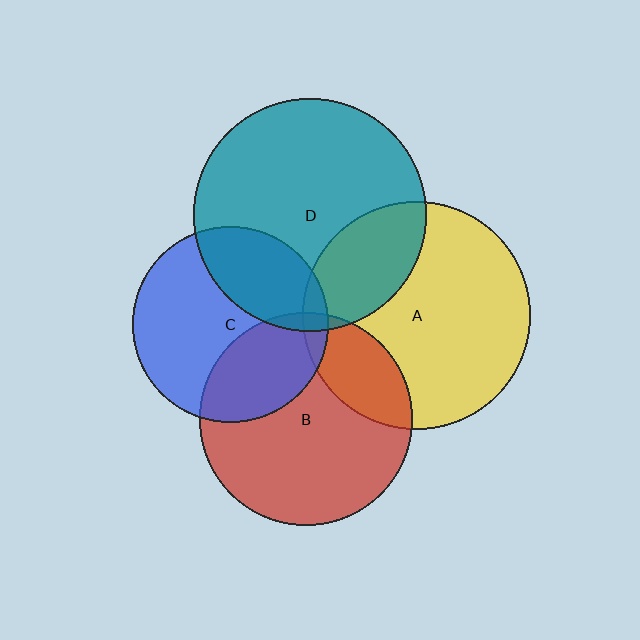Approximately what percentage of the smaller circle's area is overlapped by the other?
Approximately 30%.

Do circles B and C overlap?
Yes.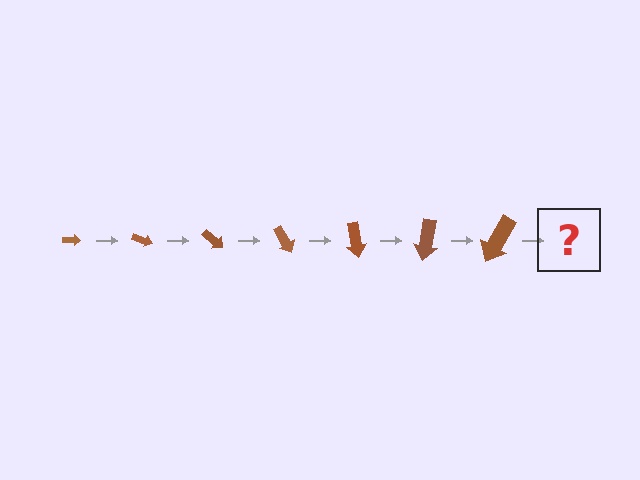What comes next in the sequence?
The next element should be an arrow, larger than the previous one and rotated 140 degrees from the start.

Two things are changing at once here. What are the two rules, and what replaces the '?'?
The two rules are that the arrow grows larger each step and it rotates 20 degrees each step. The '?' should be an arrow, larger than the previous one and rotated 140 degrees from the start.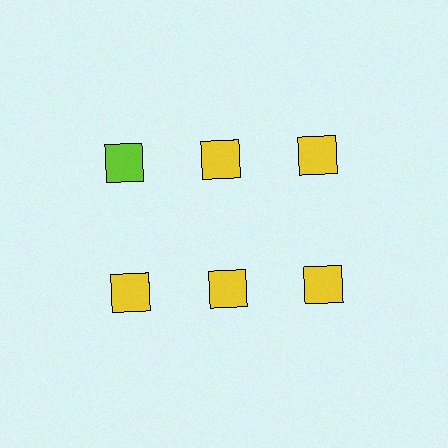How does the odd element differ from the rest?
It has a different color: lime instead of yellow.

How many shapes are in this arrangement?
There are 6 shapes arranged in a grid pattern.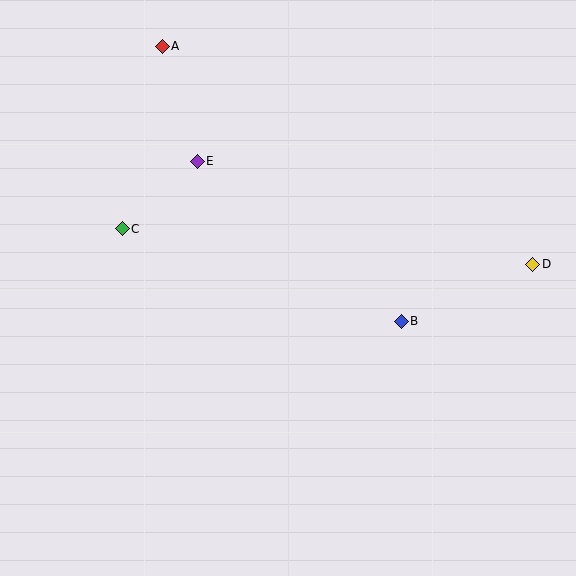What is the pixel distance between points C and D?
The distance between C and D is 412 pixels.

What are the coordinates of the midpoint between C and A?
The midpoint between C and A is at (142, 137).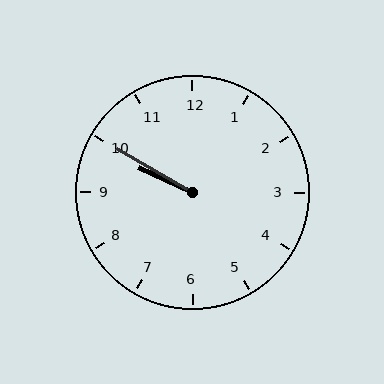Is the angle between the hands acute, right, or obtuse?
It is acute.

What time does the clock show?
9:50.